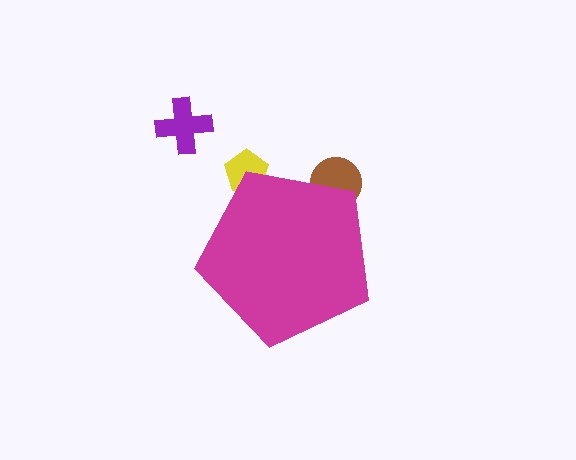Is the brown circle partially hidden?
Yes, the brown circle is partially hidden behind the magenta pentagon.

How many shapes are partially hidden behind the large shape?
2 shapes are partially hidden.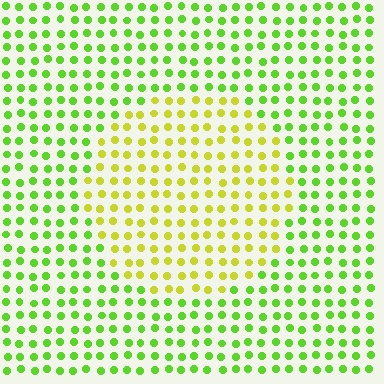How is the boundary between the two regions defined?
The boundary is defined purely by a slight shift in hue (about 38 degrees). Spacing, size, and orientation are identical on both sides.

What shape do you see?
I see a circle.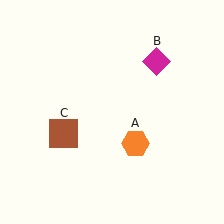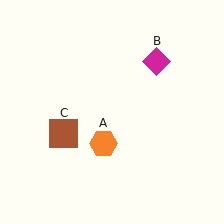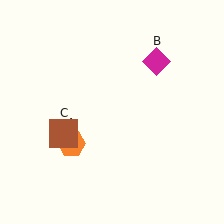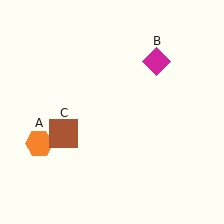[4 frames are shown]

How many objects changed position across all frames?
1 object changed position: orange hexagon (object A).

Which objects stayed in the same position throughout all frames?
Magenta diamond (object B) and brown square (object C) remained stationary.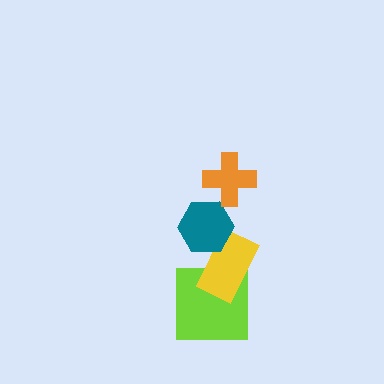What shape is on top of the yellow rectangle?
The teal hexagon is on top of the yellow rectangle.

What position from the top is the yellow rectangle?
The yellow rectangle is 3rd from the top.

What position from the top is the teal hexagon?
The teal hexagon is 2nd from the top.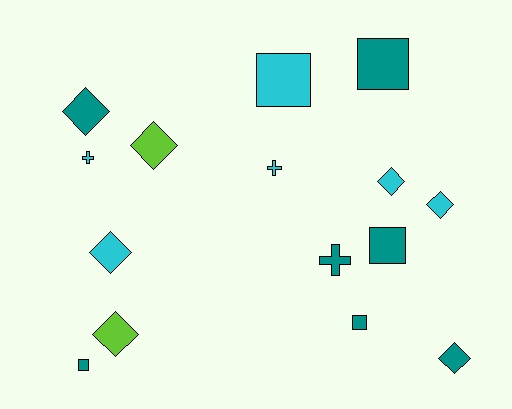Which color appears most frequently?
Teal, with 7 objects.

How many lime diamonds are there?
There are 2 lime diamonds.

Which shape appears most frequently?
Diamond, with 7 objects.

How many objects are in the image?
There are 15 objects.